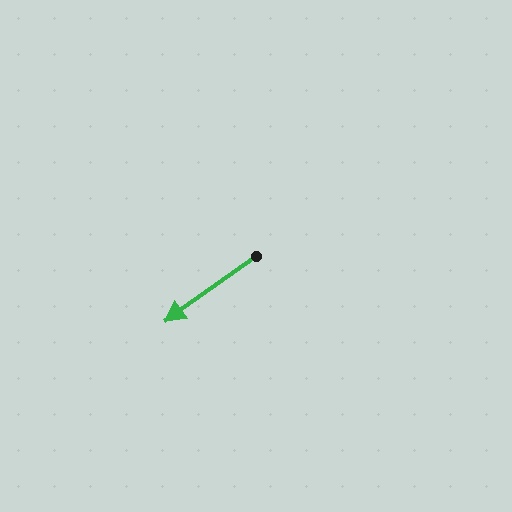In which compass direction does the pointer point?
Southwest.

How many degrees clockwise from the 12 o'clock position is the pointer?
Approximately 235 degrees.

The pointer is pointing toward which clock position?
Roughly 8 o'clock.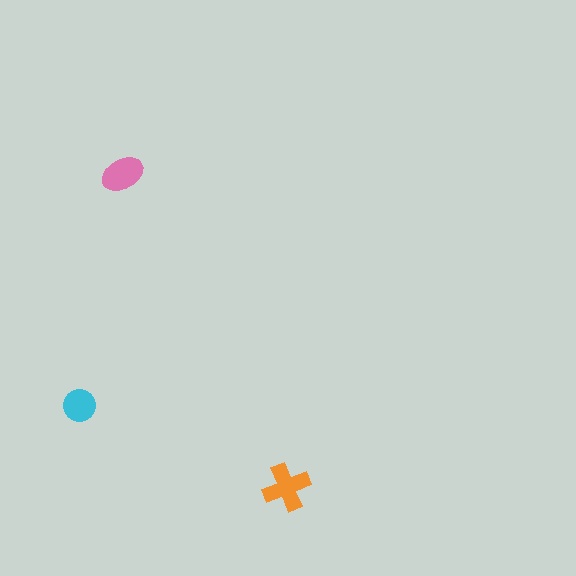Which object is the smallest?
The cyan circle.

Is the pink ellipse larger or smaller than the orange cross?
Smaller.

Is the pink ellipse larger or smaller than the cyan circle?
Larger.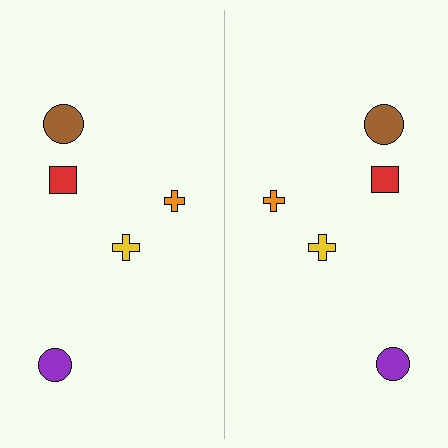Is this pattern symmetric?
Yes, this pattern has bilateral (reflection) symmetry.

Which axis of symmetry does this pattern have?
The pattern has a vertical axis of symmetry running through the center of the image.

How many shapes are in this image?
There are 10 shapes in this image.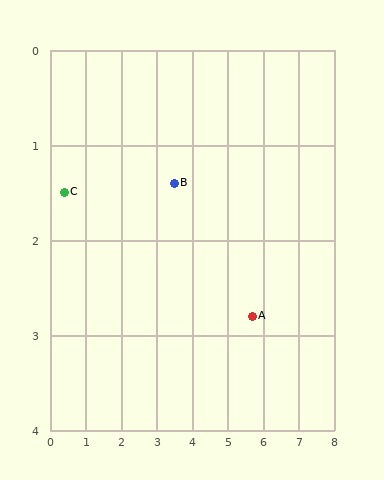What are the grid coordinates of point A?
Point A is at approximately (5.7, 2.8).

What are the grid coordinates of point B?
Point B is at approximately (3.5, 1.4).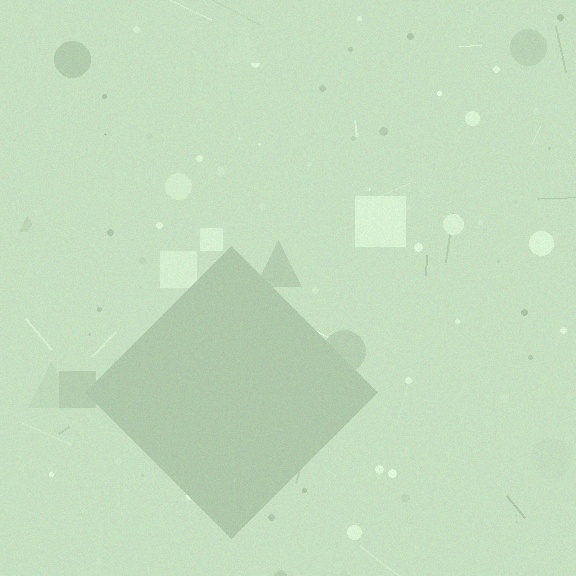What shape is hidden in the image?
A diamond is hidden in the image.